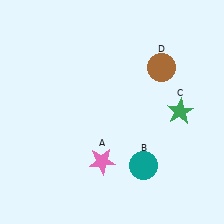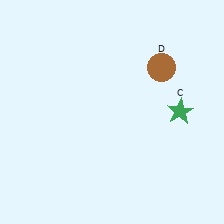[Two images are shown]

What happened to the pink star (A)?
The pink star (A) was removed in Image 2. It was in the bottom-left area of Image 1.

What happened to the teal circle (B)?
The teal circle (B) was removed in Image 2. It was in the bottom-right area of Image 1.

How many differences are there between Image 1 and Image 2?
There are 2 differences between the two images.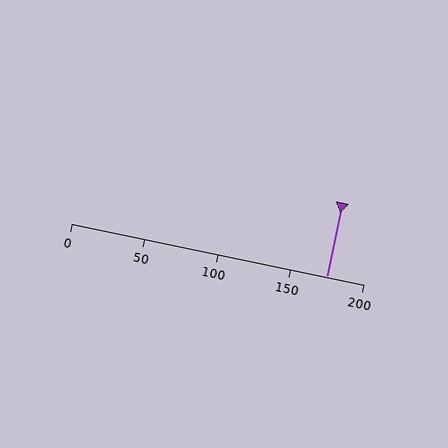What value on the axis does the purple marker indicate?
The marker indicates approximately 175.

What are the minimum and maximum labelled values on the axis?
The axis runs from 0 to 200.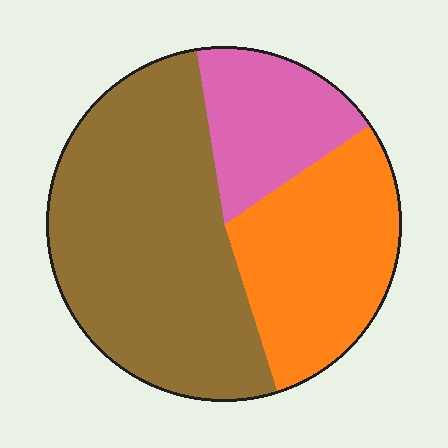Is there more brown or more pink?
Brown.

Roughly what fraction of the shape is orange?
Orange covers around 30% of the shape.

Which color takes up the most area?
Brown, at roughly 50%.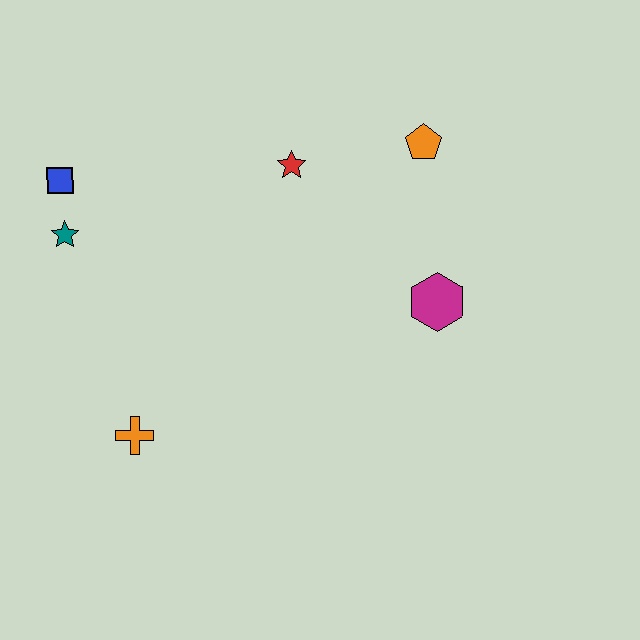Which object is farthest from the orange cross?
The orange pentagon is farthest from the orange cross.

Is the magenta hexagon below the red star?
Yes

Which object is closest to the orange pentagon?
The red star is closest to the orange pentagon.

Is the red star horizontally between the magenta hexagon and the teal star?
Yes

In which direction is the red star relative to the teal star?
The red star is to the right of the teal star.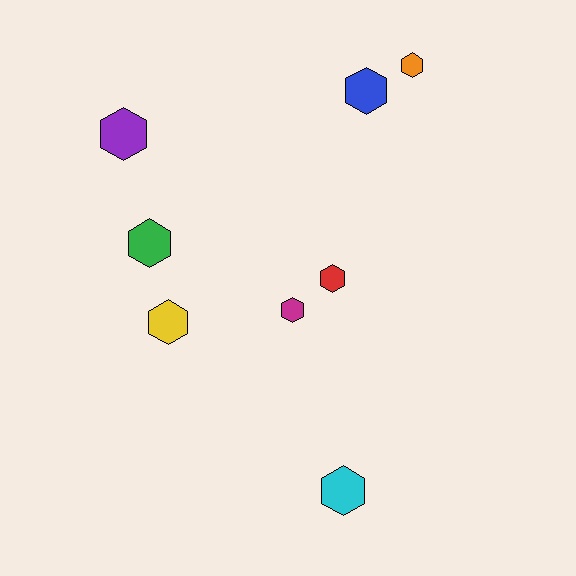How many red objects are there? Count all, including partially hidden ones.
There is 1 red object.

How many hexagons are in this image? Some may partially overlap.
There are 8 hexagons.